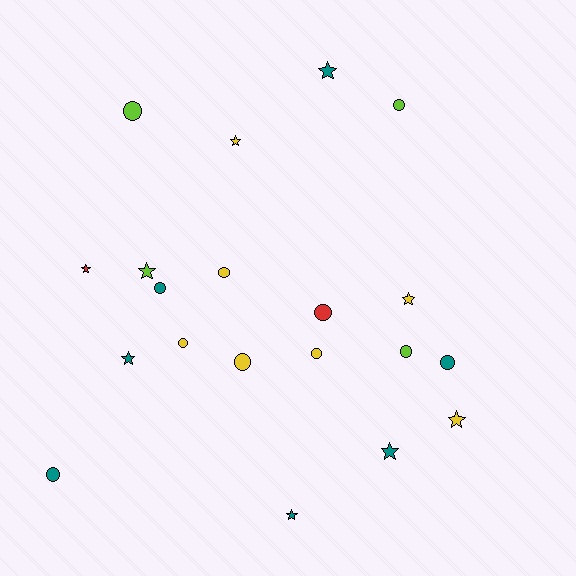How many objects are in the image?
There are 20 objects.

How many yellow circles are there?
There are 4 yellow circles.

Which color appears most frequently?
Yellow, with 7 objects.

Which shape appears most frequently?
Circle, with 11 objects.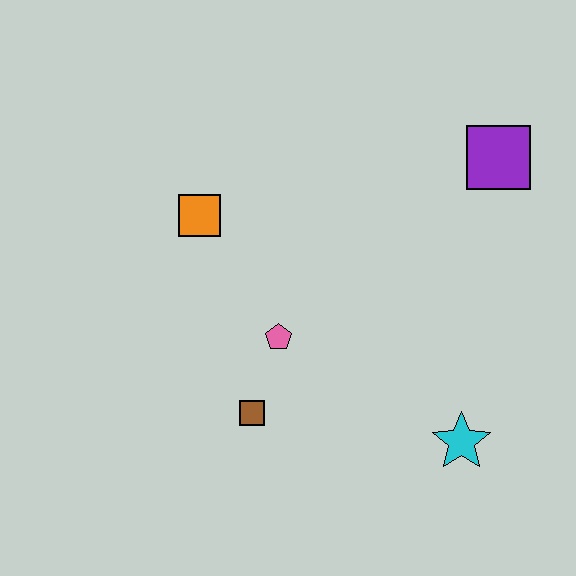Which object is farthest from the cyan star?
The orange square is farthest from the cyan star.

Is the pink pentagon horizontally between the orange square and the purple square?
Yes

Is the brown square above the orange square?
No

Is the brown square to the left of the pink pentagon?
Yes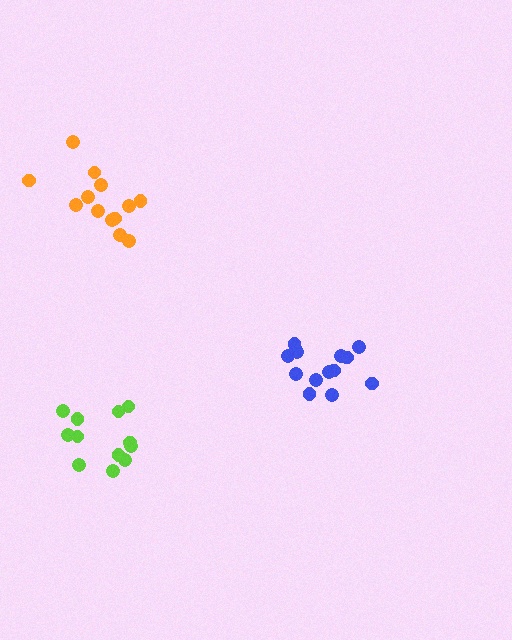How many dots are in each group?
Group 1: 13 dots, Group 2: 12 dots, Group 3: 14 dots (39 total).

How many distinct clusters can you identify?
There are 3 distinct clusters.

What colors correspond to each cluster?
The clusters are colored: orange, lime, blue.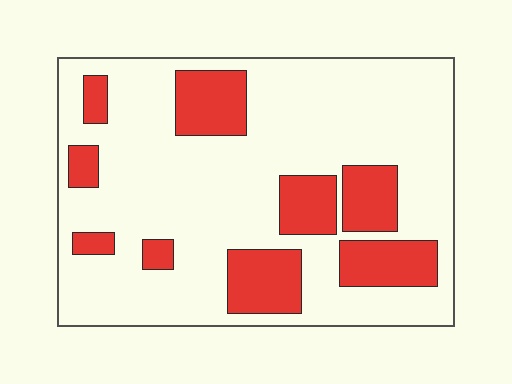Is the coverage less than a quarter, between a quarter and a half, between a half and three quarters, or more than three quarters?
Less than a quarter.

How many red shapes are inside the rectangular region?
9.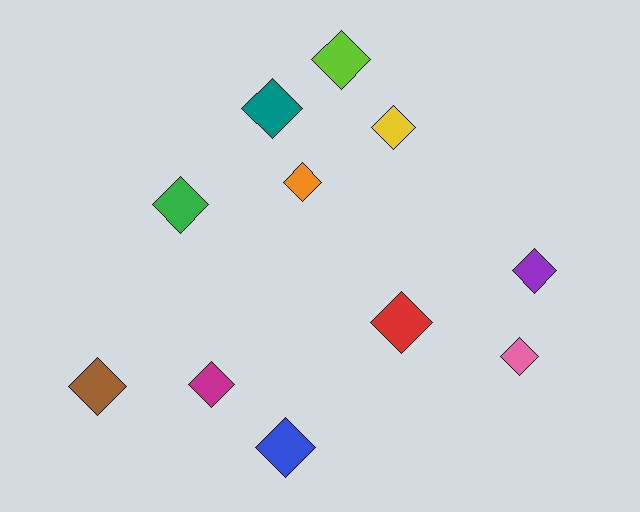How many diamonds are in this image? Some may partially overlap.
There are 11 diamonds.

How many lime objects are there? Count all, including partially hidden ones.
There is 1 lime object.